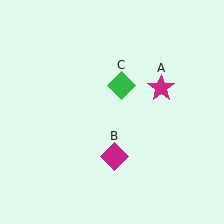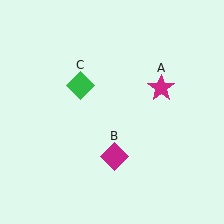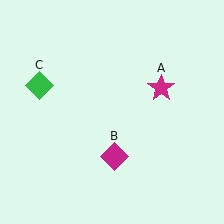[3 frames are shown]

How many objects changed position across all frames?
1 object changed position: green diamond (object C).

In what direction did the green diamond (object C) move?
The green diamond (object C) moved left.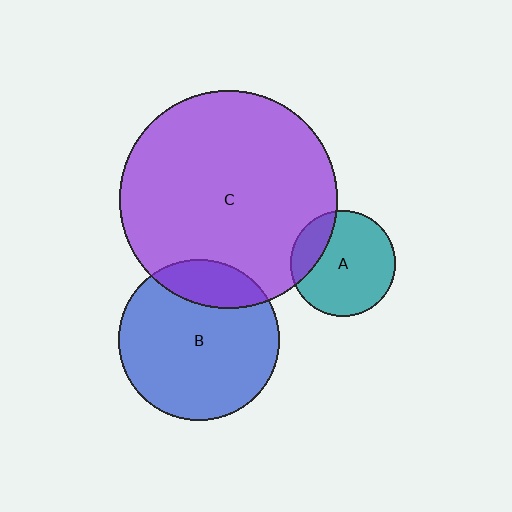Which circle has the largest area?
Circle C (purple).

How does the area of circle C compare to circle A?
Approximately 4.3 times.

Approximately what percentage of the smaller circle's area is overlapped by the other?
Approximately 20%.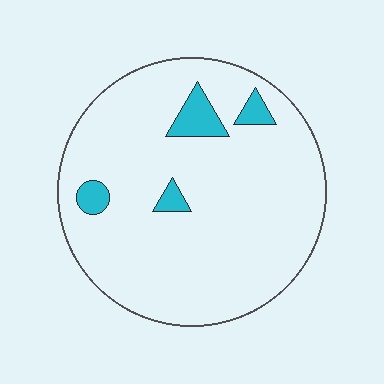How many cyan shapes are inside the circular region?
4.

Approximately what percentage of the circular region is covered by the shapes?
Approximately 10%.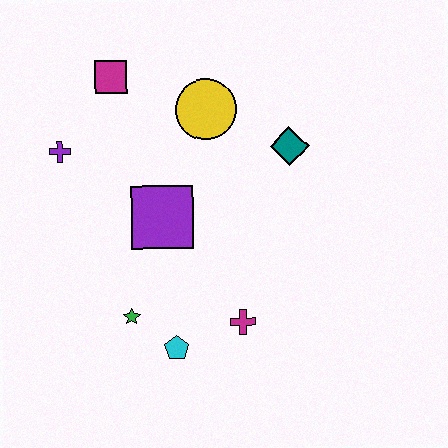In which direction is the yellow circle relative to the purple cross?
The yellow circle is to the right of the purple cross.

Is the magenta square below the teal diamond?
No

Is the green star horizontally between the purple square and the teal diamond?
No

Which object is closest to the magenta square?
The purple cross is closest to the magenta square.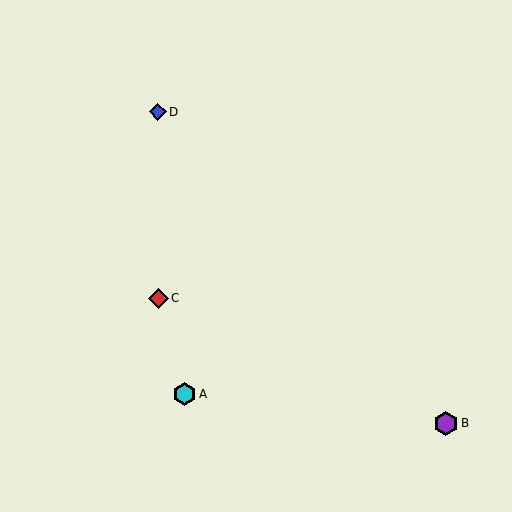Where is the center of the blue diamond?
The center of the blue diamond is at (158, 112).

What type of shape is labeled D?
Shape D is a blue diamond.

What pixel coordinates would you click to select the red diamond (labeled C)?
Click at (159, 298) to select the red diamond C.